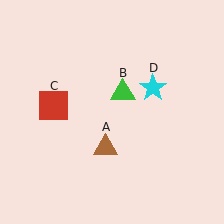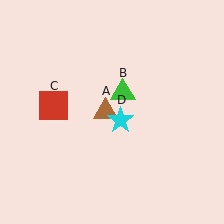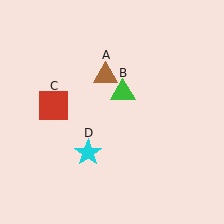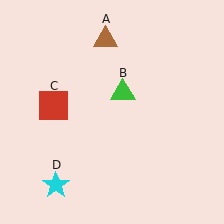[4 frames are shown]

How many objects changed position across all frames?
2 objects changed position: brown triangle (object A), cyan star (object D).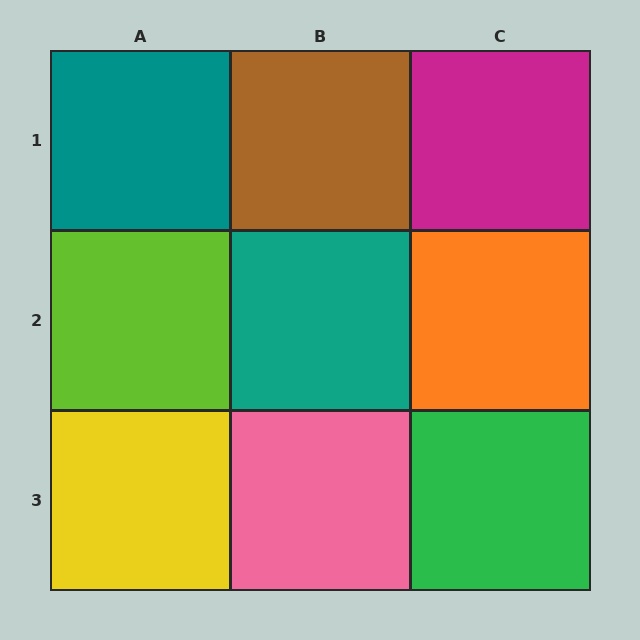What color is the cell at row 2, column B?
Teal.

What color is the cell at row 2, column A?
Lime.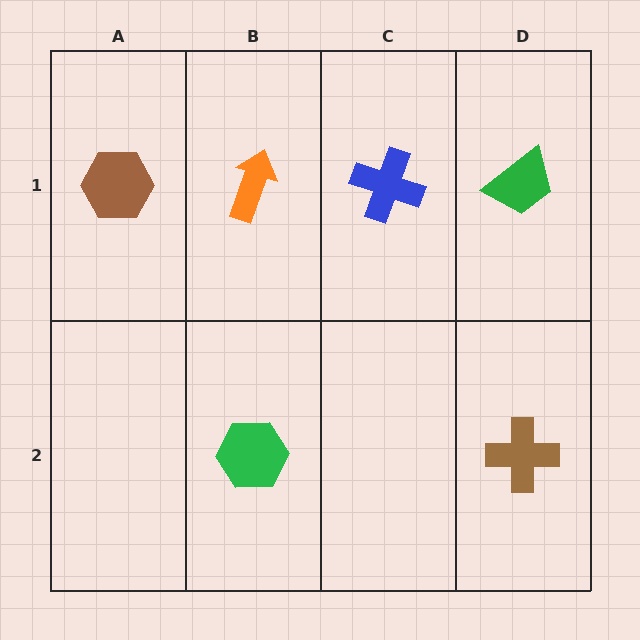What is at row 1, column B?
An orange arrow.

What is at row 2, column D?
A brown cross.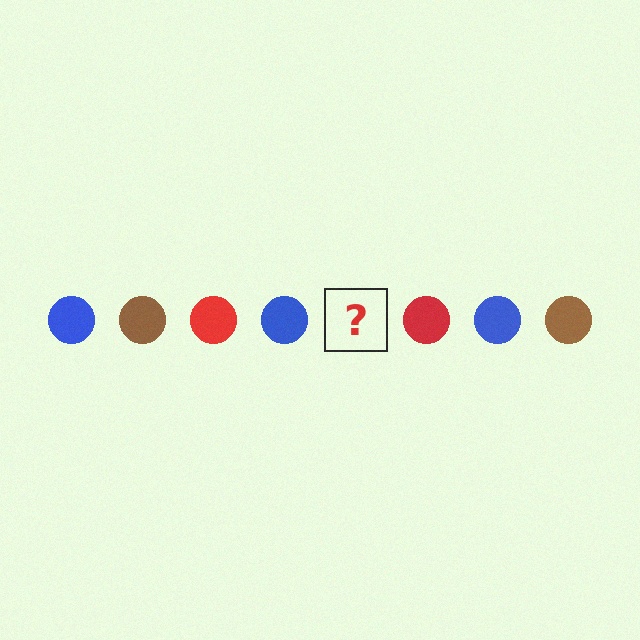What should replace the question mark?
The question mark should be replaced with a brown circle.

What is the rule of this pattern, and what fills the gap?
The rule is that the pattern cycles through blue, brown, red circles. The gap should be filled with a brown circle.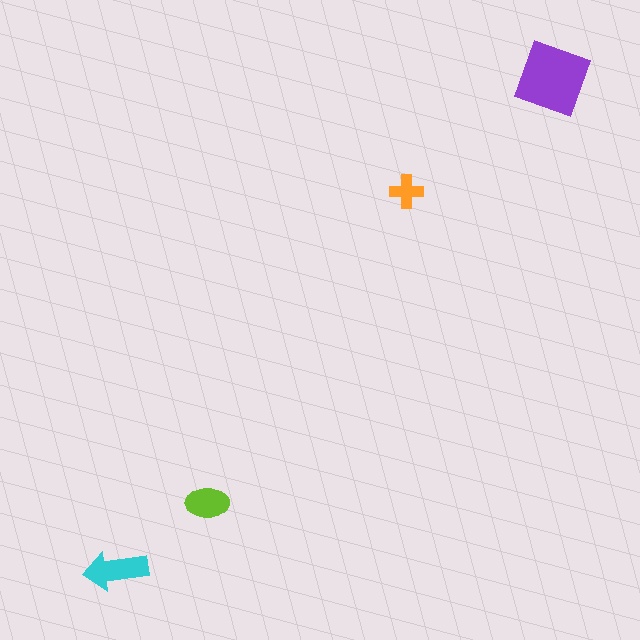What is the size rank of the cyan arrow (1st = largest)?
2nd.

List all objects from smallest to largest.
The orange cross, the lime ellipse, the cyan arrow, the purple diamond.